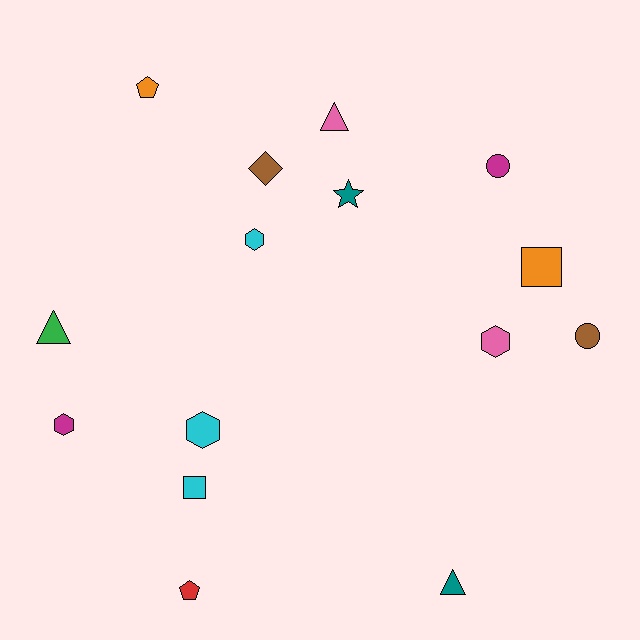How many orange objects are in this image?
There are 2 orange objects.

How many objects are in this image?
There are 15 objects.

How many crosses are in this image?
There are no crosses.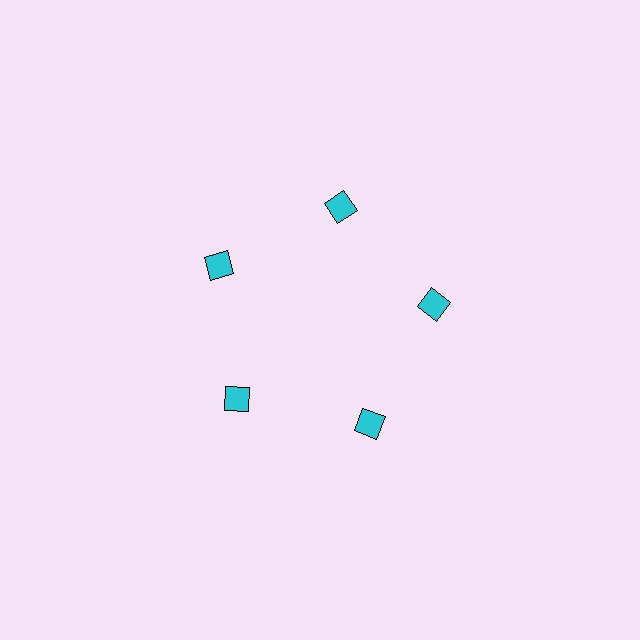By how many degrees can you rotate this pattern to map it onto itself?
The pattern maps onto itself every 72 degrees of rotation.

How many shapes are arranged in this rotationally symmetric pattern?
There are 5 shapes, arranged in 5 groups of 1.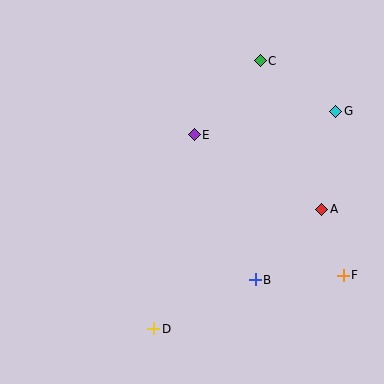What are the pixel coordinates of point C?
Point C is at (260, 61).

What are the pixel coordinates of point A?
Point A is at (322, 209).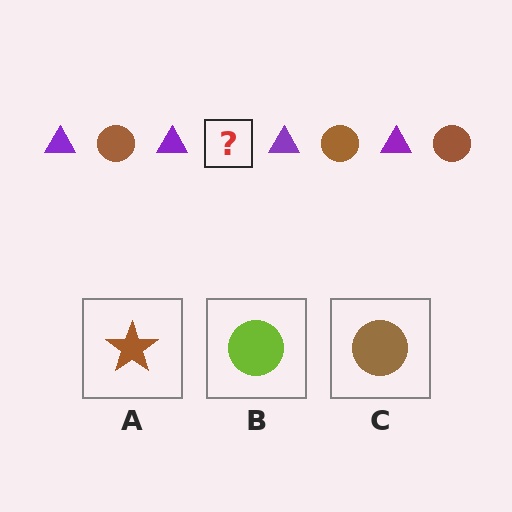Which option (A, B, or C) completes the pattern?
C.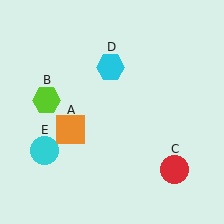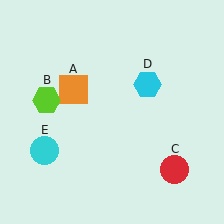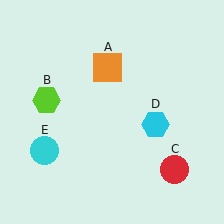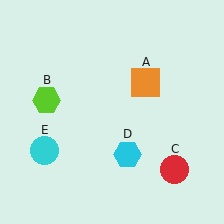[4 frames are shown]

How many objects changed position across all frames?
2 objects changed position: orange square (object A), cyan hexagon (object D).